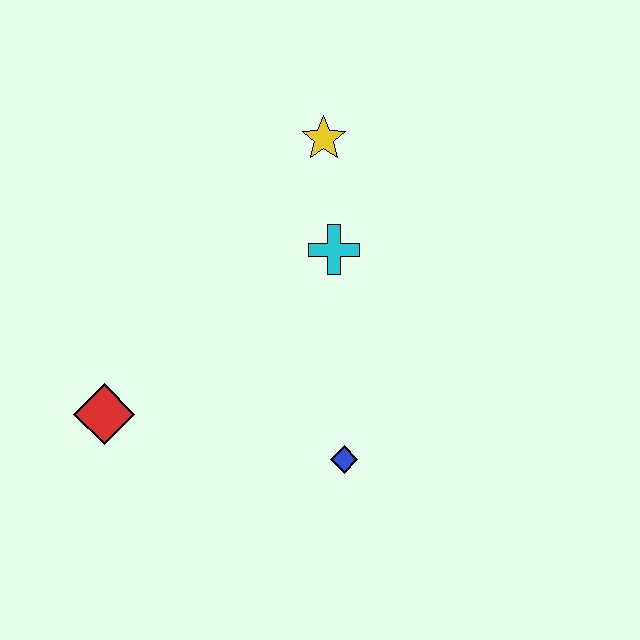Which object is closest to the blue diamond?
The cyan cross is closest to the blue diamond.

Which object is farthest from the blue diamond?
The yellow star is farthest from the blue diamond.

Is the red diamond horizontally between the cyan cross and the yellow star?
No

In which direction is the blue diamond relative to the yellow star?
The blue diamond is below the yellow star.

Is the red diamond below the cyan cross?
Yes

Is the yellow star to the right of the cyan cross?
No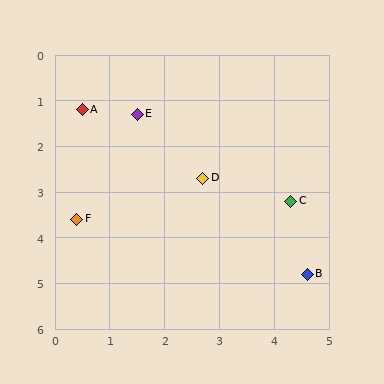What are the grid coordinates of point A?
Point A is at approximately (0.5, 1.2).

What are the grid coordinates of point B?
Point B is at approximately (4.6, 4.8).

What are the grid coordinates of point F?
Point F is at approximately (0.4, 3.6).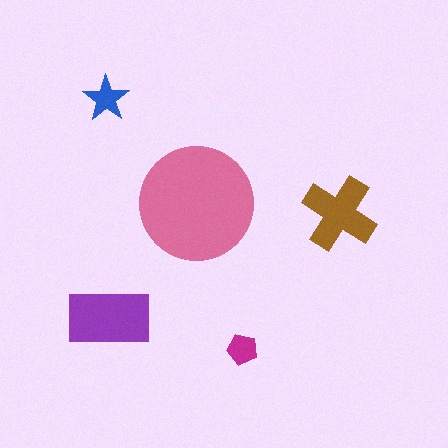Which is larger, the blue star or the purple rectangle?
The purple rectangle.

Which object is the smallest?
The magenta pentagon.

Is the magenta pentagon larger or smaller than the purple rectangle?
Smaller.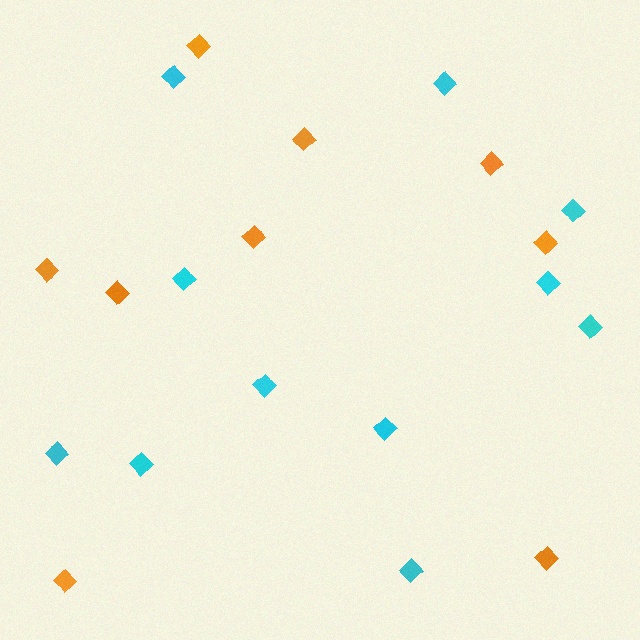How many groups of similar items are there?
There are 2 groups: one group of cyan diamonds (11) and one group of orange diamonds (9).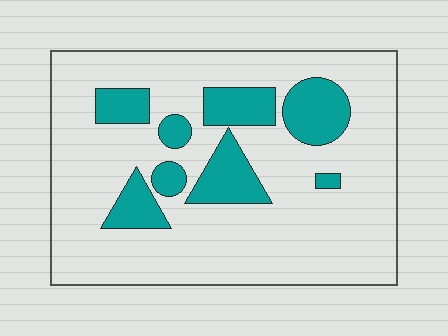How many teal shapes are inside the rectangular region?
8.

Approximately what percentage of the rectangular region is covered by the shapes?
Approximately 20%.